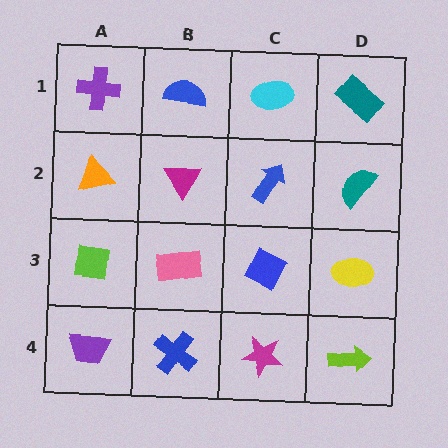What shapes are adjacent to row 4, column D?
A yellow ellipse (row 3, column D), a magenta star (row 4, column C).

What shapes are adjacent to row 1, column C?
A blue arrow (row 2, column C), a blue semicircle (row 1, column B), a teal rectangle (row 1, column D).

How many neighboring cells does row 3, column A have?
3.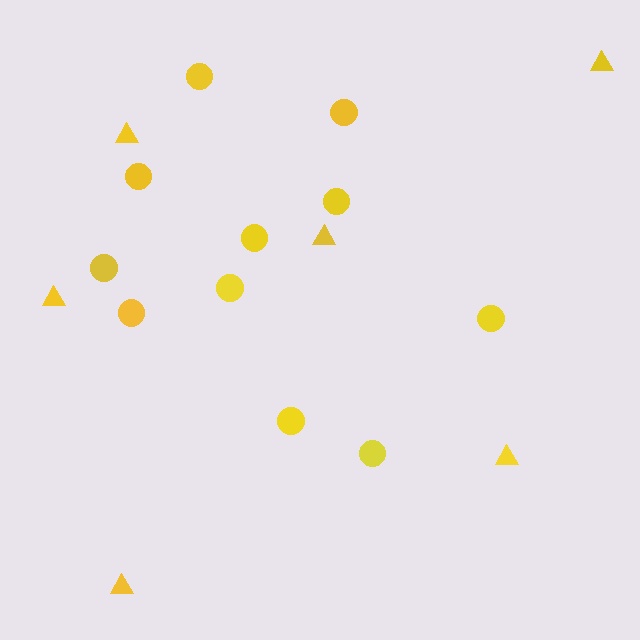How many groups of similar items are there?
There are 2 groups: one group of circles (11) and one group of triangles (6).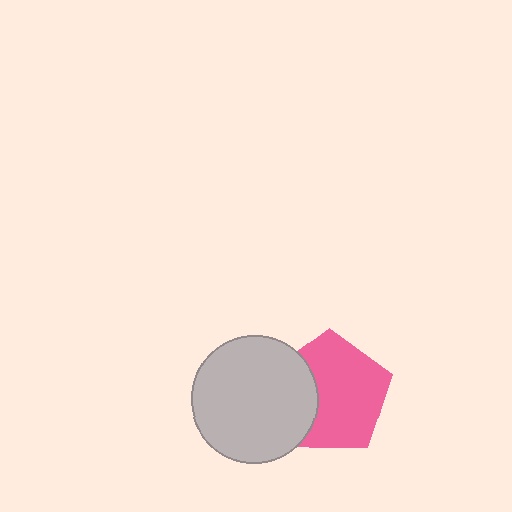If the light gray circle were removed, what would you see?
You would see the complete pink pentagon.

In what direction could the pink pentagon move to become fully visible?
The pink pentagon could move right. That would shift it out from behind the light gray circle entirely.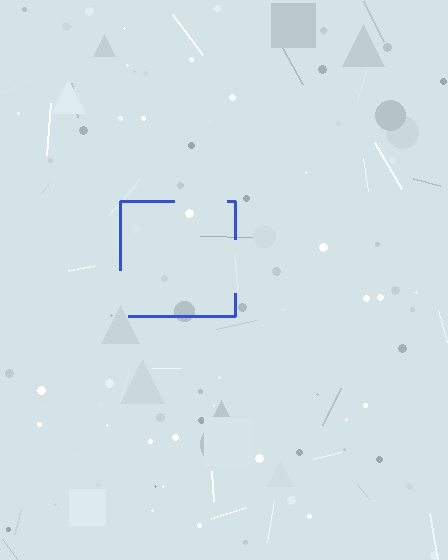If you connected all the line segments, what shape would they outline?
They would outline a square.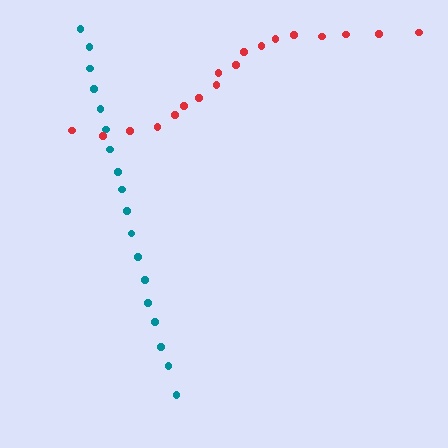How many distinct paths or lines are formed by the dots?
There are 2 distinct paths.